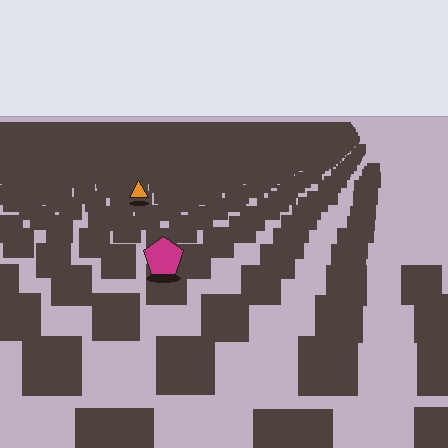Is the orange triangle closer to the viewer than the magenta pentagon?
No. The magenta pentagon is closer — you can tell from the texture gradient: the ground texture is coarser near it.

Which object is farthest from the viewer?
The orange triangle is farthest from the viewer. It appears smaller and the ground texture around it is denser.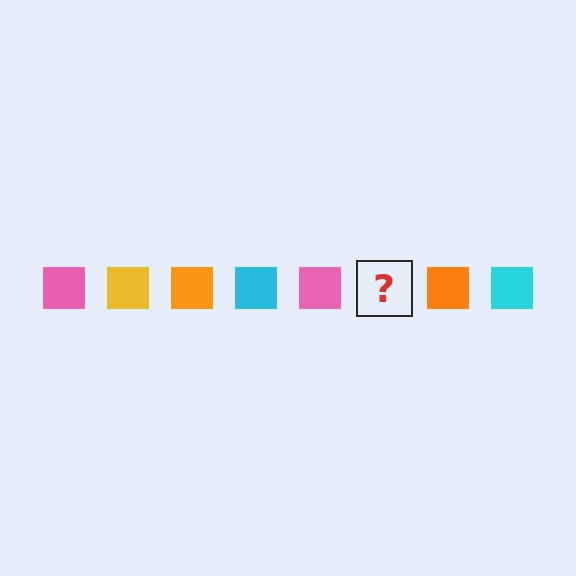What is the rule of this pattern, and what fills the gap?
The rule is that the pattern cycles through pink, yellow, orange, cyan squares. The gap should be filled with a yellow square.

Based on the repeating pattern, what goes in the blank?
The blank should be a yellow square.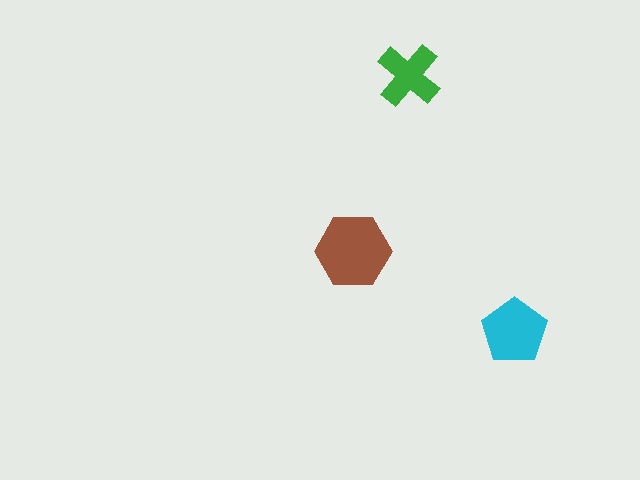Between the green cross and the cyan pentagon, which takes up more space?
The cyan pentagon.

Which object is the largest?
The brown hexagon.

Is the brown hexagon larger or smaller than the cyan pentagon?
Larger.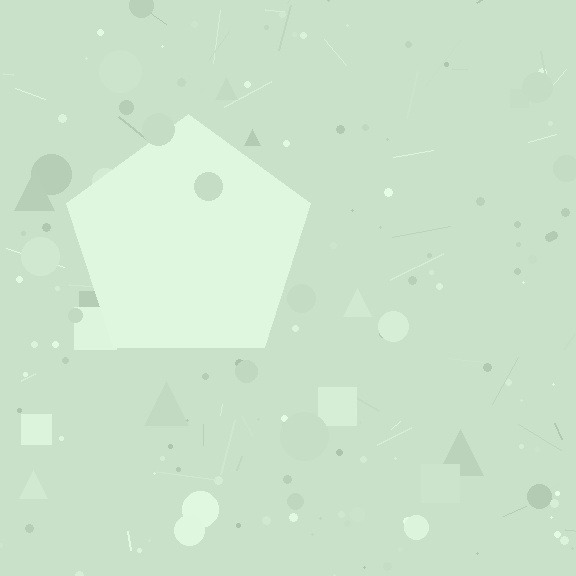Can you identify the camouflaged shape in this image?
The camouflaged shape is a pentagon.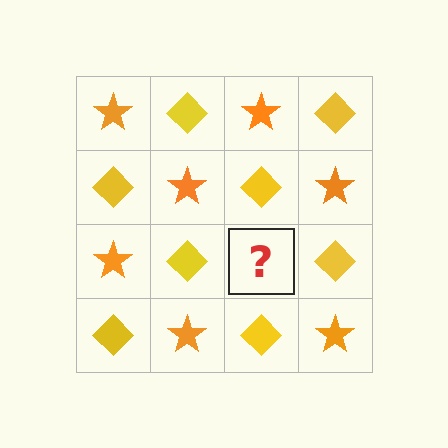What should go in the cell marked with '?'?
The missing cell should contain an orange star.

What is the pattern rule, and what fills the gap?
The rule is that it alternates orange star and yellow diamond in a checkerboard pattern. The gap should be filled with an orange star.